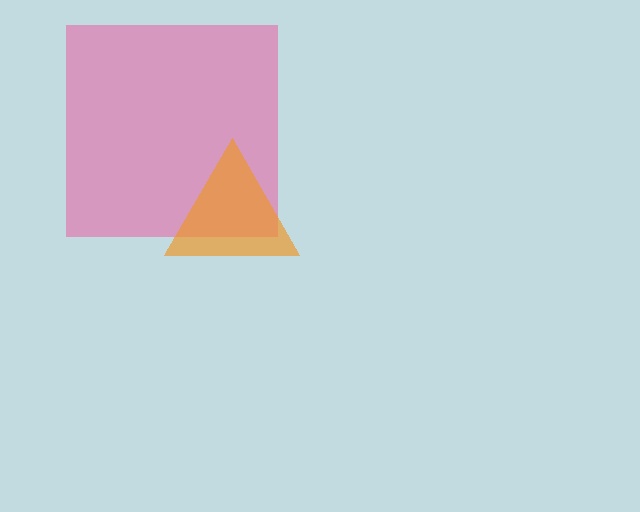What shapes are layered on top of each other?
The layered shapes are: a pink square, an orange triangle.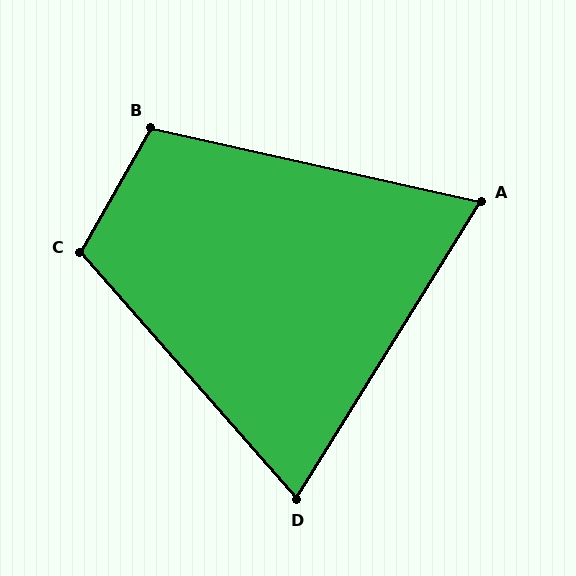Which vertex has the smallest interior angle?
A, at approximately 71 degrees.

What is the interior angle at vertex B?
Approximately 107 degrees (obtuse).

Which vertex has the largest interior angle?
C, at approximately 109 degrees.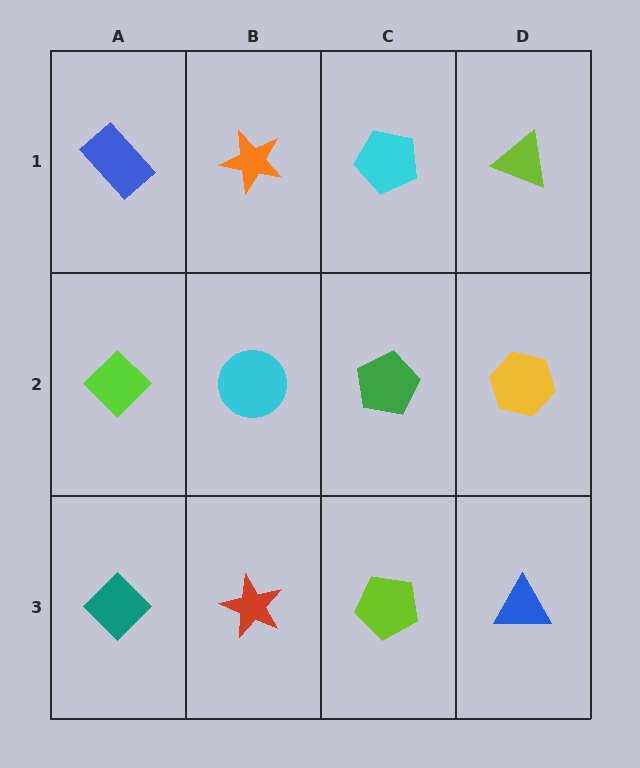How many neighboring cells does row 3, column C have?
3.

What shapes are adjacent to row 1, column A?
A lime diamond (row 2, column A), an orange star (row 1, column B).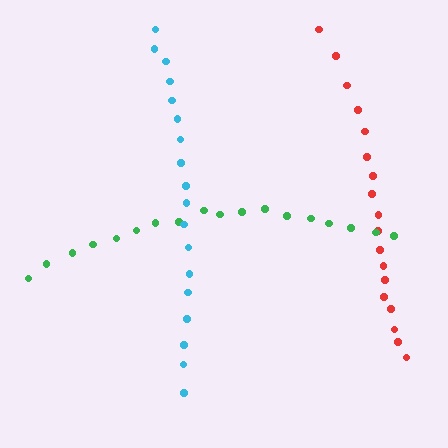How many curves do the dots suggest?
There are 3 distinct paths.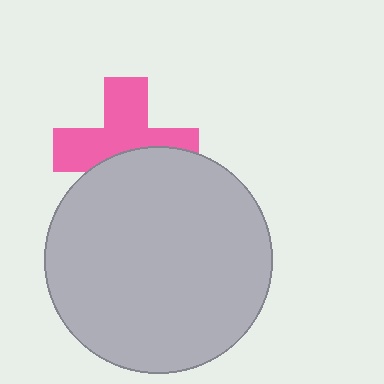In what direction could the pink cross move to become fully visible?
The pink cross could move up. That would shift it out from behind the light gray circle entirely.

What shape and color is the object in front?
The object in front is a light gray circle.